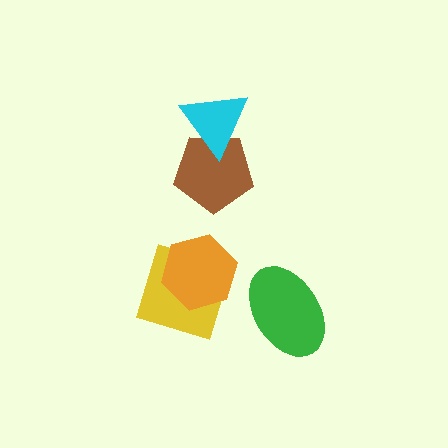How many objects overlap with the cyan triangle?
1 object overlaps with the cyan triangle.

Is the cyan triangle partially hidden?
No, no other shape covers it.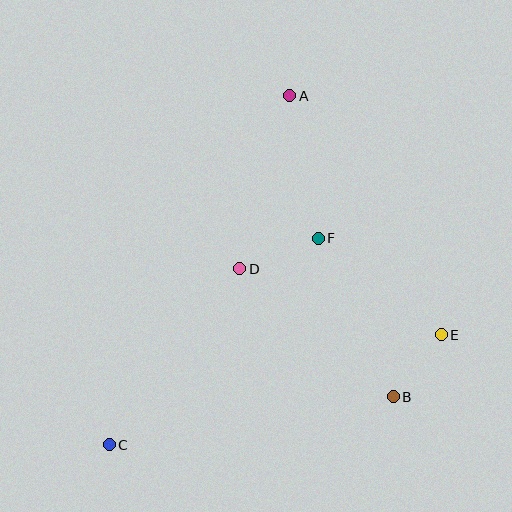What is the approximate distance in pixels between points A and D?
The distance between A and D is approximately 180 pixels.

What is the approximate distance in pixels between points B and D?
The distance between B and D is approximately 200 pixels.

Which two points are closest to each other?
Points B and E are closest to each other.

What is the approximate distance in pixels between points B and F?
The distance between B and F is approximately 175 pixels.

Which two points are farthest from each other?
Points A and C are farthest from each other.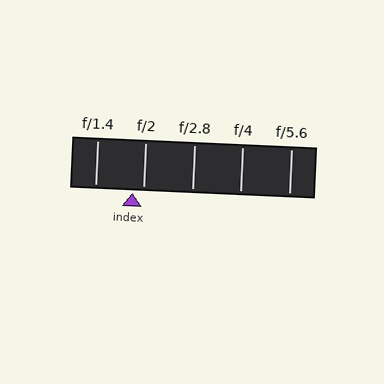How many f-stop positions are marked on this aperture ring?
There are 5 f-stop positions marked.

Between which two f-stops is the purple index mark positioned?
The index mark is between f/1.4 and f/2.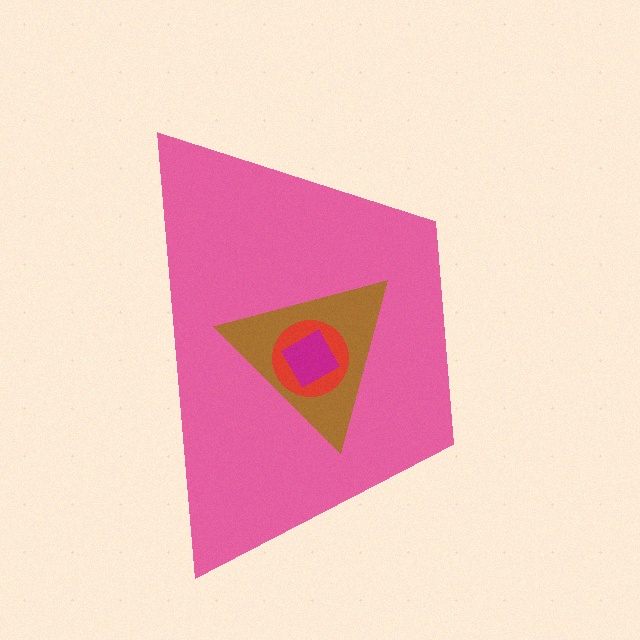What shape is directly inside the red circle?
The magenta diamond.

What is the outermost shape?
The pink trapezoid.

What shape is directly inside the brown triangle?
The red circle.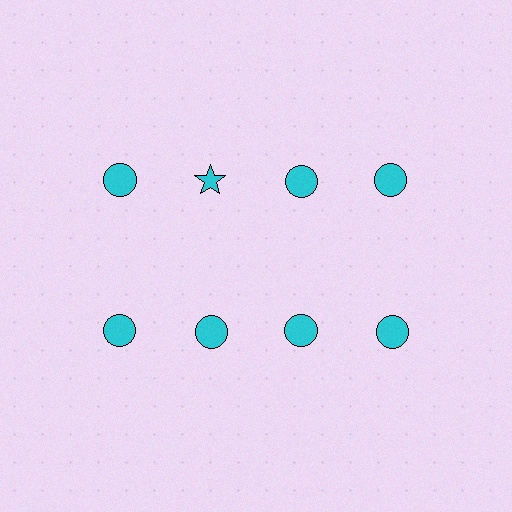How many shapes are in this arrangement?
There are 8 shapes arranged in a grid pattern.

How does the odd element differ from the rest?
It has a different shape: star instead of circle.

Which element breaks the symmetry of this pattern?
The cyan star in the top row, second from left column breaks the symmetry. All other shapes are cyan circles.